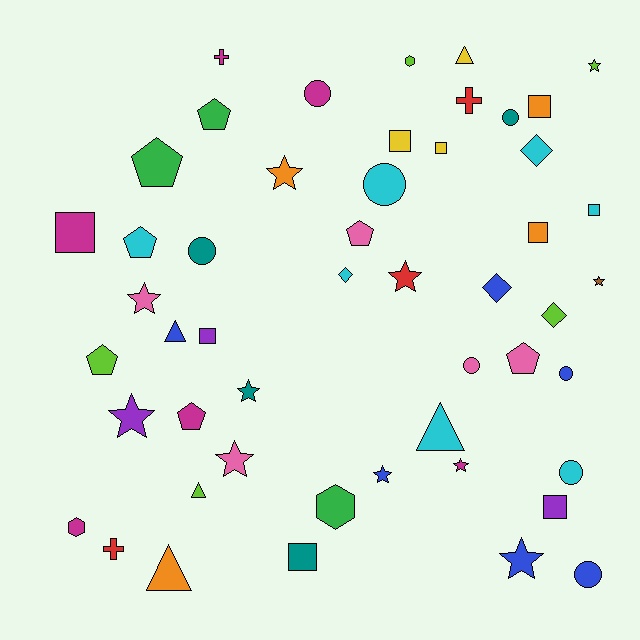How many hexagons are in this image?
There are 3 hexagons.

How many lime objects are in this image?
There are 5 lime objects.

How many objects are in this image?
There are 50 objects.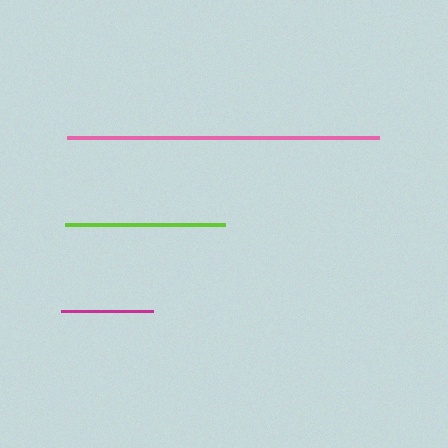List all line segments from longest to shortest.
From longest to shortest: pink, lime, magenta.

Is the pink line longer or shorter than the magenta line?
The pink line is longer than the magenta line.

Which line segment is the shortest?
The magenta line is the shortest at approximately 92 pixels.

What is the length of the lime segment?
The lime segment is approximately 160 pixels long.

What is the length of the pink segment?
The pink segment is approximately 312 pixels long.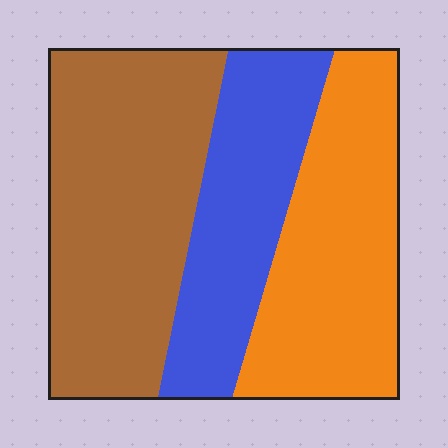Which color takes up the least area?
Blue, at roughly 25%.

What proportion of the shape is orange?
Orange takes up between a quarter and a half of the shape.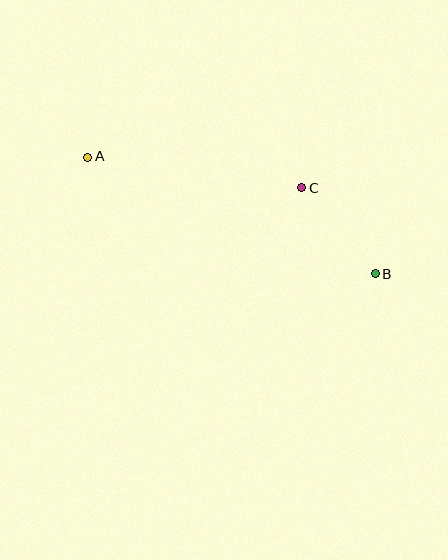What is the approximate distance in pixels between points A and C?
The distance between A and C is approximately 217 pixels.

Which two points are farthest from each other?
Points A and B are farthest from each other.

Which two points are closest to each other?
Points B and C are closest to each other.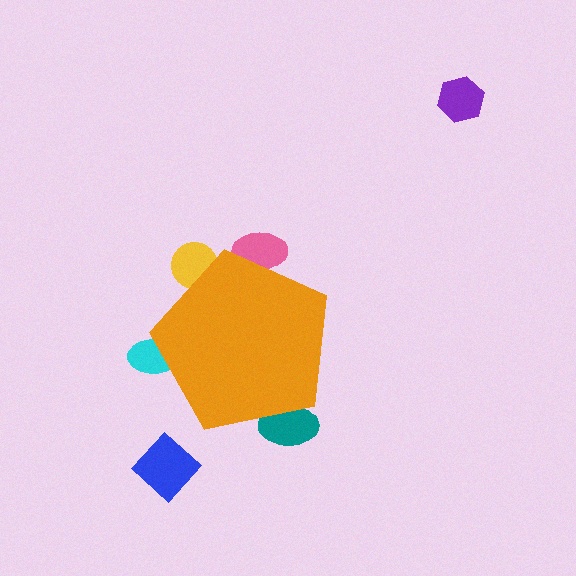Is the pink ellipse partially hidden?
Yes, the pink ellipse is partially hidden behind the orange pentagon.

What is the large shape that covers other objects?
An orange pentagon.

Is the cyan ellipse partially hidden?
Yes, the cyan ellipse is partially hidden behind the orange pentagon.